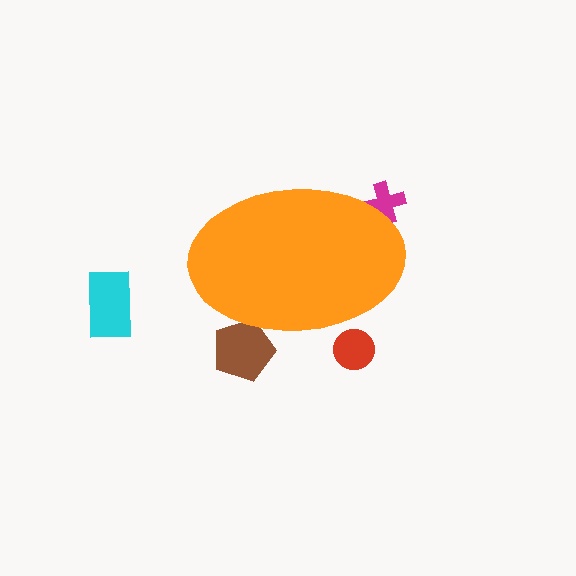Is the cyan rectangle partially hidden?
No, the cyan rectangle is fully visible.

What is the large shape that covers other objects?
An orange ellipse.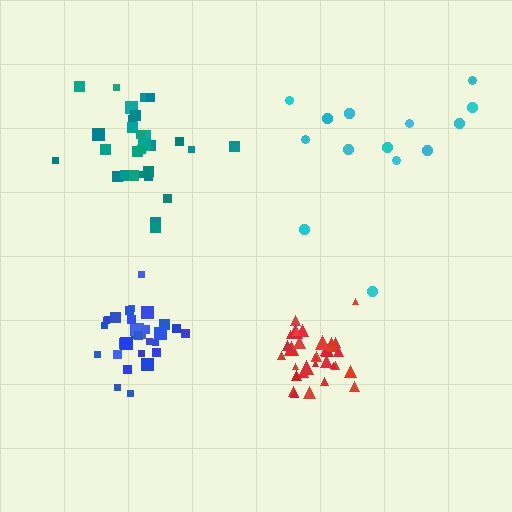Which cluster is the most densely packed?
Red.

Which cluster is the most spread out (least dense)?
Cyan.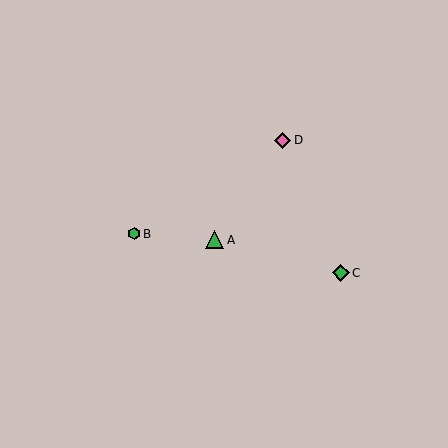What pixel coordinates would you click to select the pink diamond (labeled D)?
Click at (283, 140) to select the pink diamond D.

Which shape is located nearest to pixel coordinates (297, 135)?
The pink diamond (labeled D) at (283, 140) is nearest to that location.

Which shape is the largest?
The green triangle (labeled A) is the largest.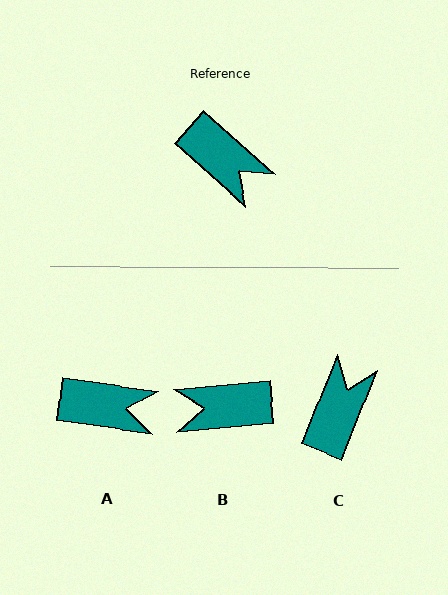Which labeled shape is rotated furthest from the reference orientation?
B, about 133 degrees away.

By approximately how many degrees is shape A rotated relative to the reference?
Approximately 34 degrees counter-clockwise.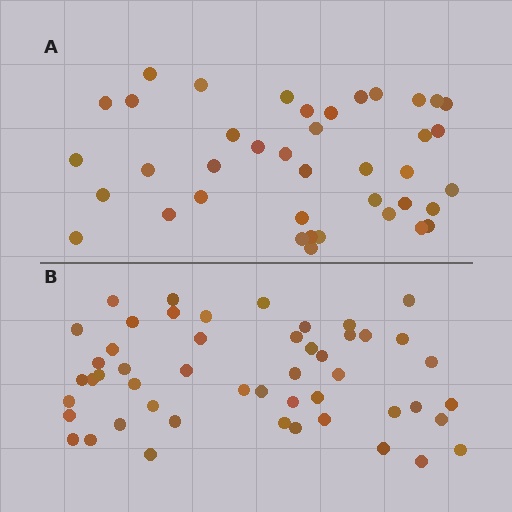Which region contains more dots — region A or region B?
Region B (the bottom region) has more dots.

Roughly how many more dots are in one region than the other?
Region B has roughly 10 or so more dots than region A.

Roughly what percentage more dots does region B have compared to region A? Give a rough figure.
About 25% more.